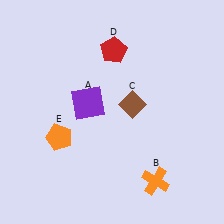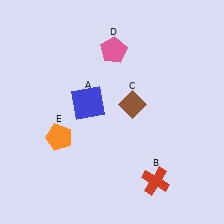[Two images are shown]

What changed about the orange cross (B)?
In Image 1, B is orange. In Image 2, it changed to red.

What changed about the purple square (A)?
In Image 1, A is purple. In Image 2, it changed to blue.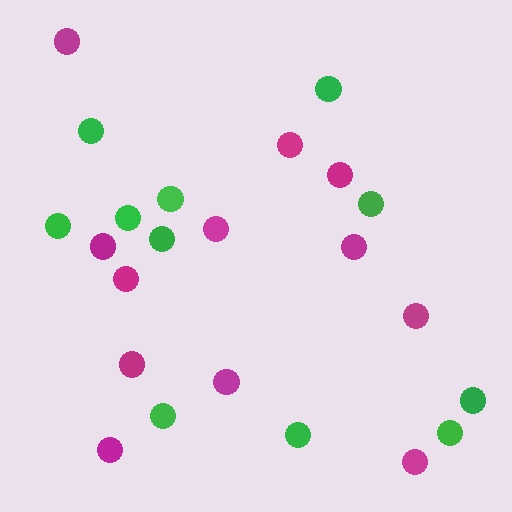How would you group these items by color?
There are 2 groups: one group of green circles (11) and one group of magenta circles (12).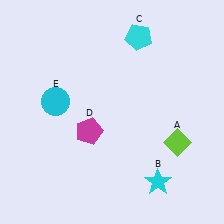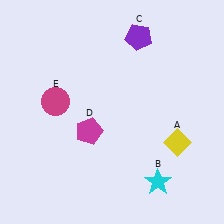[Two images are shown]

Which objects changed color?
A changed from lime to yellow. C changed from cyan to purple. E changed from cyan to magenta.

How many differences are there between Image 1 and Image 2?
There are 3 differences between the two images.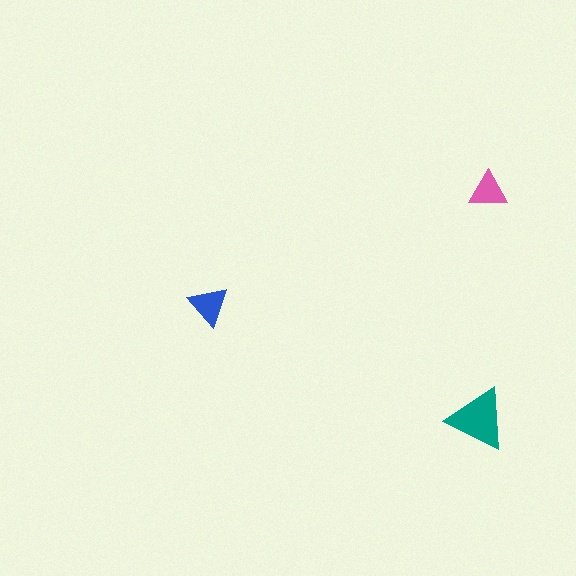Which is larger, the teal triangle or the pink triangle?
The teal one.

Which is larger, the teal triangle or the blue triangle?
The teal one.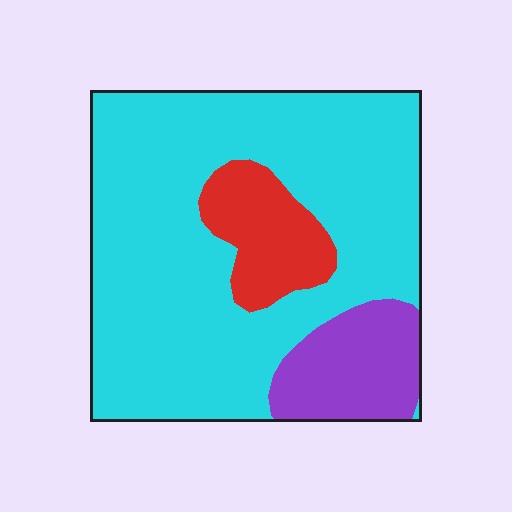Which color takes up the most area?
Cyan, at roughly 75%.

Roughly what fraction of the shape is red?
Red covers about 10% of the shape.